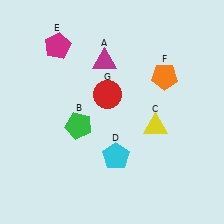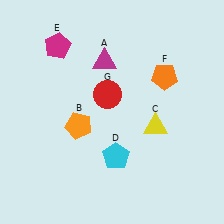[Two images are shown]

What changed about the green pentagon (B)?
In Image 1, B is green. In Image 2, it changed to orange.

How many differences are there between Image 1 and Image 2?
There is 1 difference between the two images.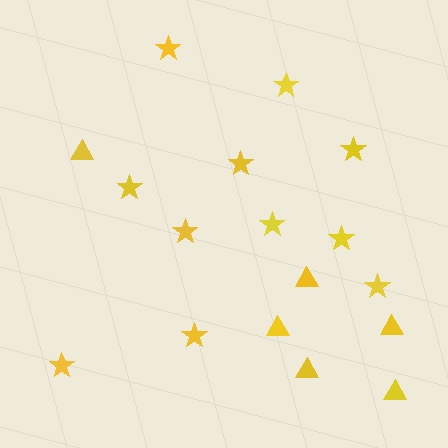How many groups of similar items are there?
There are 2 groups: one group of triangles (6) and one group of stars (11).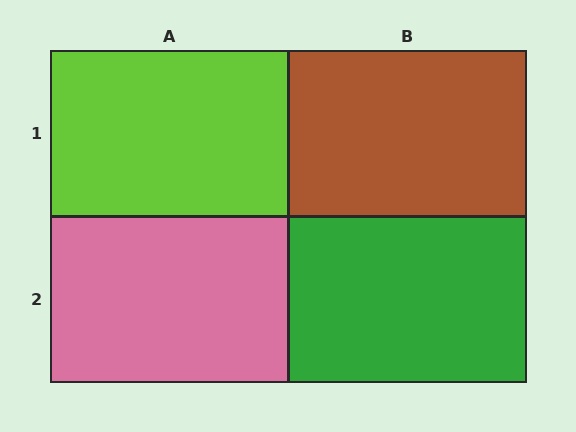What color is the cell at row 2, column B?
Green.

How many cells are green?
1 cell is green.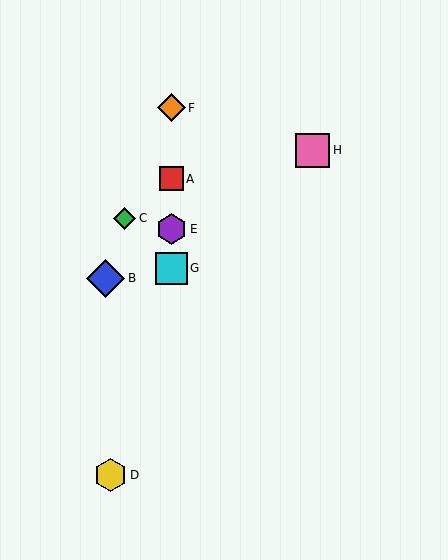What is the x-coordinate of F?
Object F is at x≈171.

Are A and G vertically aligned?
Yes, both are at x≈171.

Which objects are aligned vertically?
Objects A, E, F, G are aligned vertically.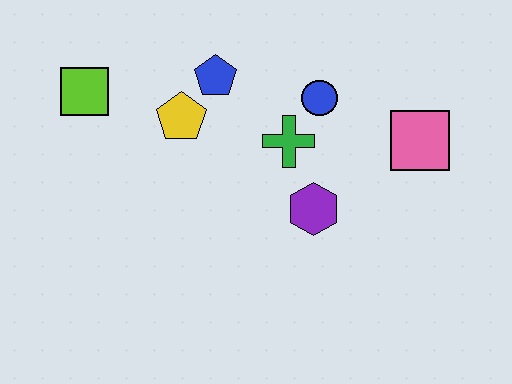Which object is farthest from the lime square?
The pink square is farthest from the lime square.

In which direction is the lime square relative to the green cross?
The lime square is to the left of the green cross.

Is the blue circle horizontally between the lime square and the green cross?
No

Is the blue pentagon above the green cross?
Yes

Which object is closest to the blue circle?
The green cross is closest to the blue circle.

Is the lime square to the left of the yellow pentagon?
Yes